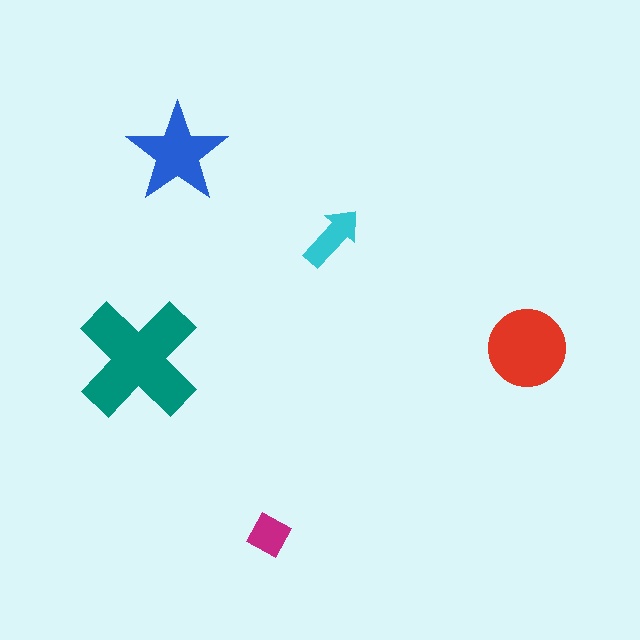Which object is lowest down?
The magenta square is bottommost.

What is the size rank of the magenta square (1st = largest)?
5th.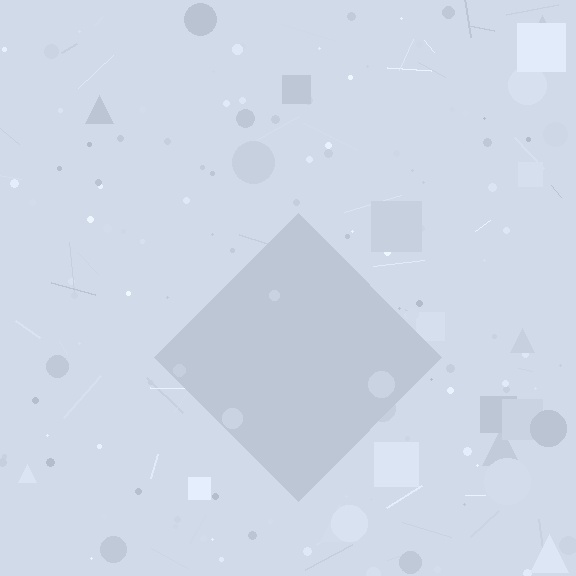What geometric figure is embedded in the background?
A diamond is embedded in the background.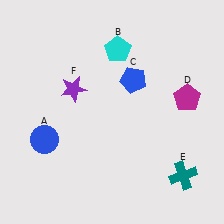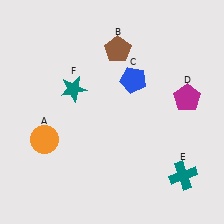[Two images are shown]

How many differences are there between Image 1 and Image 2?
There are 3 differences between the two images.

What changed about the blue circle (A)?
In Image 1, A is blue. In Image 2, it changed to orange.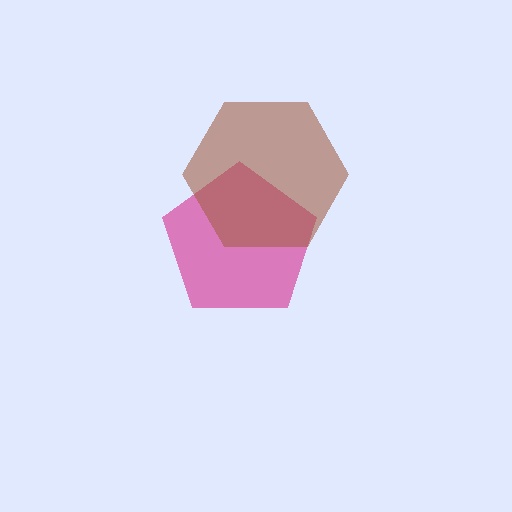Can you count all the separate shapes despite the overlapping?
Yes, there are 2 separate shapes.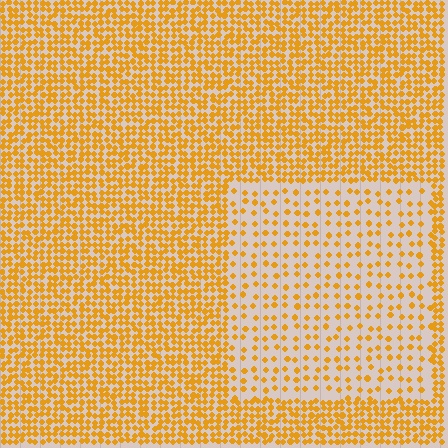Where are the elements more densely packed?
The elements are more densely packed outside the rectangle boundary.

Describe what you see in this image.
The image contains small orange elements arranged at two different densities. A rectangle-shaped region is visible where the elements are less densely packed than the surrounding area.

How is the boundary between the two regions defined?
The boundary is defined by a change in element density (approximately 2.5x ratio). All elements are the same color, size, and shape.